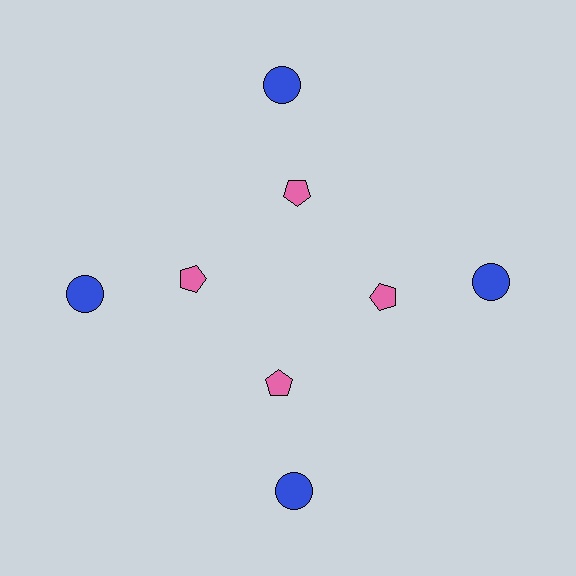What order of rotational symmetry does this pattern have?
This pattern has 4-fold rotational symmetry.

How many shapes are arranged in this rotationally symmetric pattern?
There are 8 shapes, arranged in 4 groups of 2.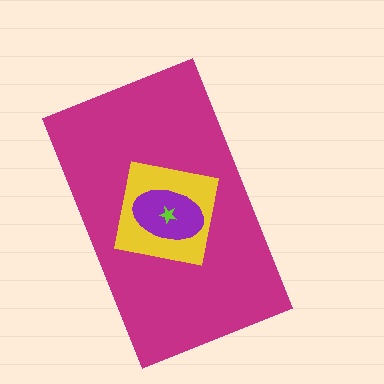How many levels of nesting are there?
4.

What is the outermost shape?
The magenta rectangle.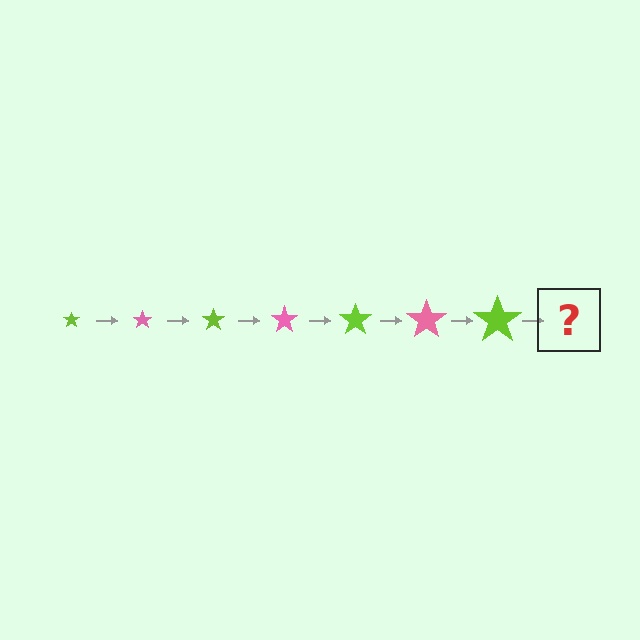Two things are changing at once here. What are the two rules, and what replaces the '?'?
The two rules are that the star grows larger each step and the color cycles through lime and pink. The '?' should be a pink star, larger than the previous one.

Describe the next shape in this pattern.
It should be a pink star, larger than the previous one.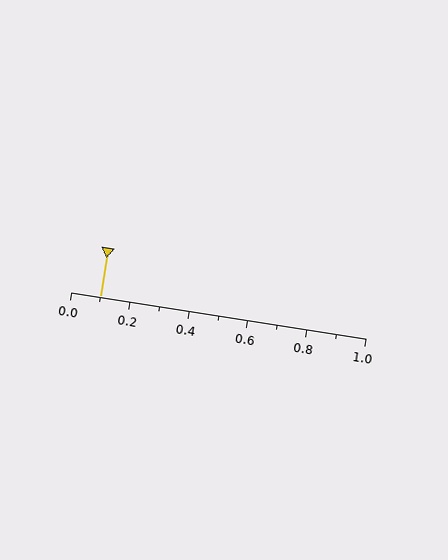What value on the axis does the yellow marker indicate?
The marker indicates approximately 0.1.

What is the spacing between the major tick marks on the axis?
The major ticks are spaced 0.2 apart.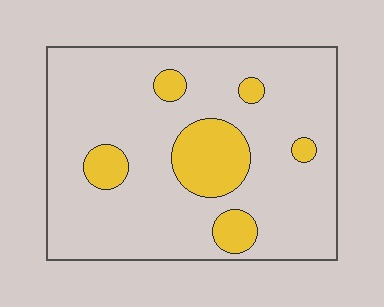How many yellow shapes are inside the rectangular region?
6.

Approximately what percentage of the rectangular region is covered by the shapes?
Approximately 15%.